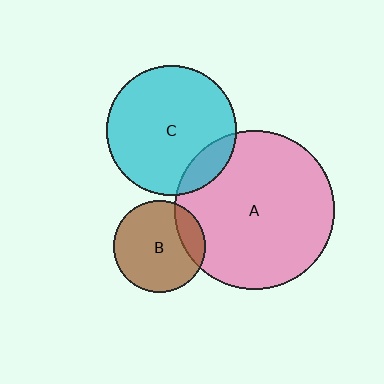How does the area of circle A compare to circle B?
Approximately 3.0 times.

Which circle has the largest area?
Circle A (pink).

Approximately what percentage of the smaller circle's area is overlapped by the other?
Approximately 15%.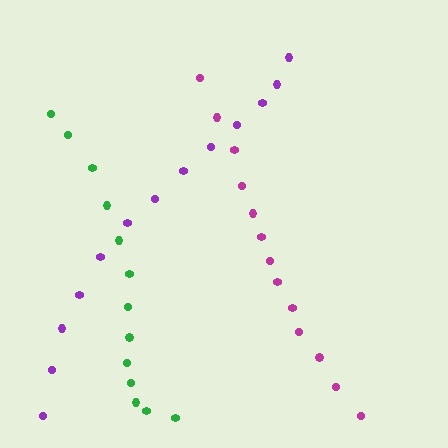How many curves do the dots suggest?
There are 3 distinct paths.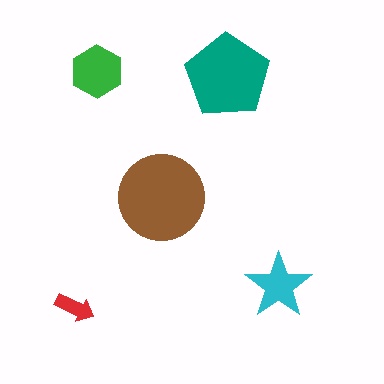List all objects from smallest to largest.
The red arrow, the cyan star, the green hexagon, the teal pentagon, the brown circle.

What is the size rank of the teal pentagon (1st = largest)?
2nd.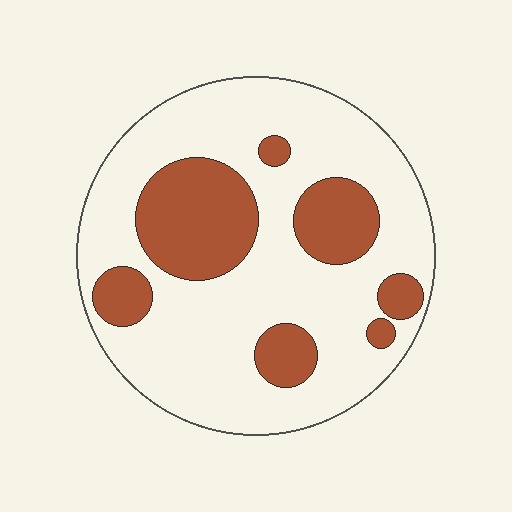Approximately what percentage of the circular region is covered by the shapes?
Approximately 25%.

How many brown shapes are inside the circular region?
7.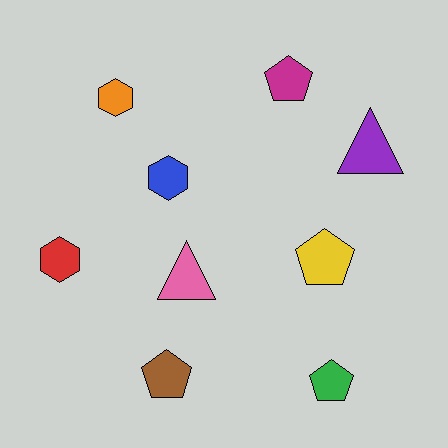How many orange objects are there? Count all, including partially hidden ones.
There is 1 orange object.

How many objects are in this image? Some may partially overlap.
There are 9 objects.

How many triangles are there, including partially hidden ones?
There are 2 triangles.